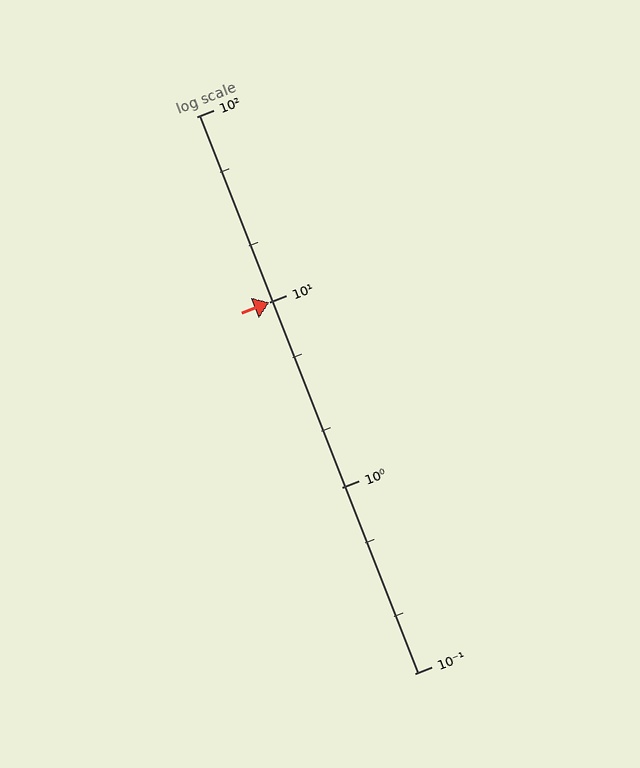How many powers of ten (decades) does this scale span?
The scale spans 3 decades, from 0.1 to 100.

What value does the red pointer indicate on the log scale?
The pointer indicates approximately 10.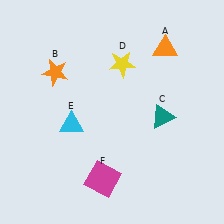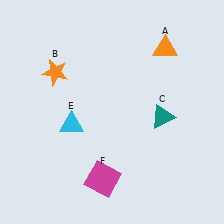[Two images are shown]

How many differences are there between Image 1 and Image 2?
There is 1 difference between the two images.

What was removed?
The yellow star (D) was removed in Image 2.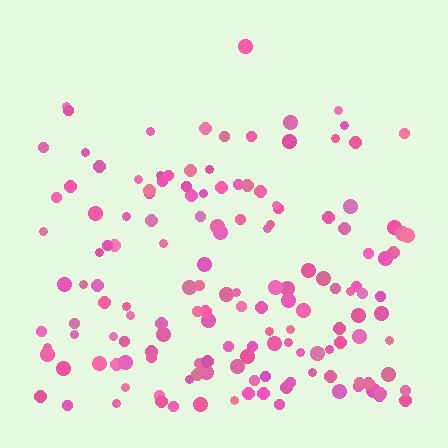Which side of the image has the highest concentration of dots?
The bottom.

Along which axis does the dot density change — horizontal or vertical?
Vertical.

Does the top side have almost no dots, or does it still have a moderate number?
Still a moderate number, just noticeably fewer than the bottom.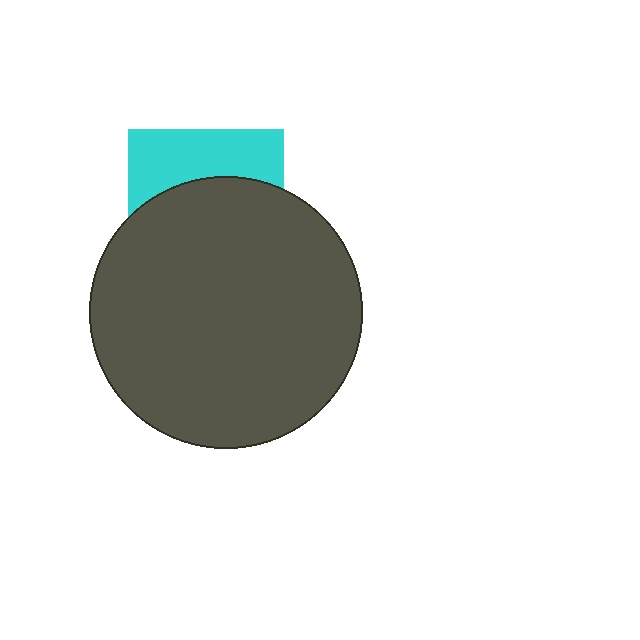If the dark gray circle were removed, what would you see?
You would see the complete cyan square.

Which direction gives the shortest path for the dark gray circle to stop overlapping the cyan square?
Moving down gives the shortest separation.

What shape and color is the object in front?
The object in front is a dark gray circle.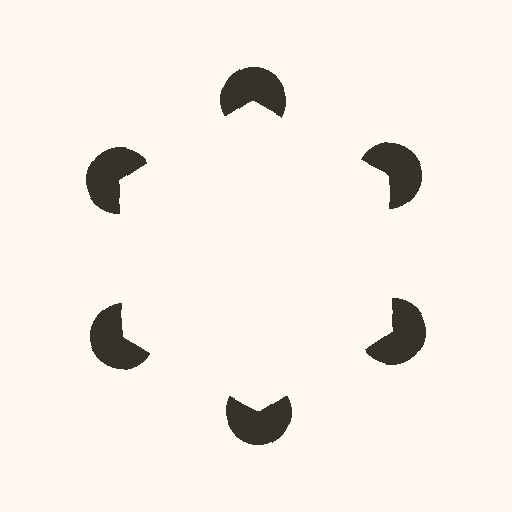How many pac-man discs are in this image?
There are 6 — one at each vertex of the illusory hexagon.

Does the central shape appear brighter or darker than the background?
It typically appears slightly brighter than the background, even though no actual brightness change is drawn.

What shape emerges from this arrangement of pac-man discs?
An illusory hexagon — its edges are inferred from the aligned wedge cuts in the pac-man discs, not physically drawn.